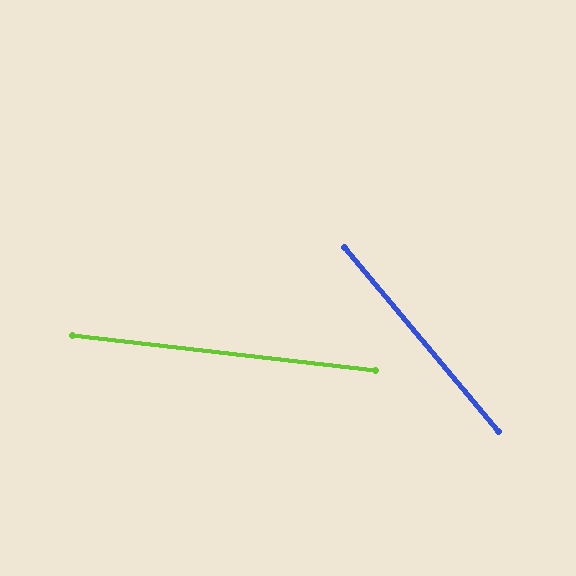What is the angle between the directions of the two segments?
Approximately 43 degrees.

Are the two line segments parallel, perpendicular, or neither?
Neither parallel nor perpendicular — they differ by about 43°.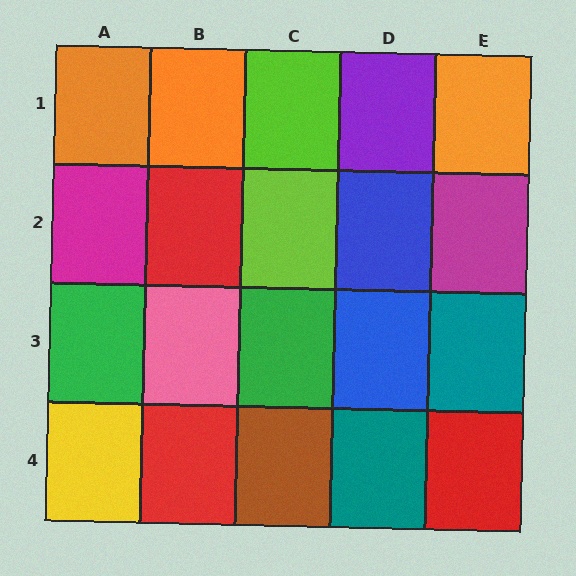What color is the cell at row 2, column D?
Blue.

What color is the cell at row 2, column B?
Red.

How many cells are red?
3 cells are red.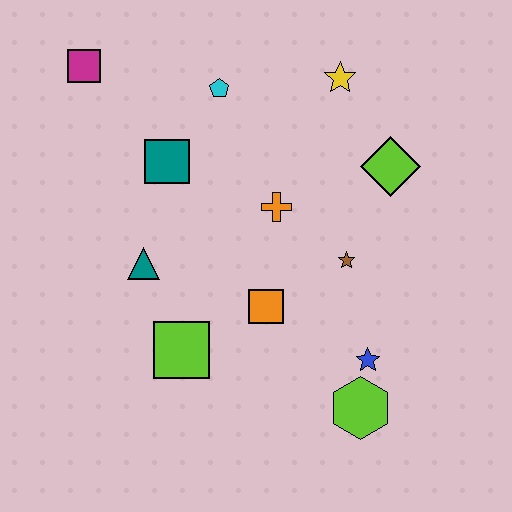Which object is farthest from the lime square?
The yellow star is farthest from the lime square.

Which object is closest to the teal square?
The cyan pentagon is closest to the teal square.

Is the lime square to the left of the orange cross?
Yes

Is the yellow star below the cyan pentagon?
No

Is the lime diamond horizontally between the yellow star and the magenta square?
No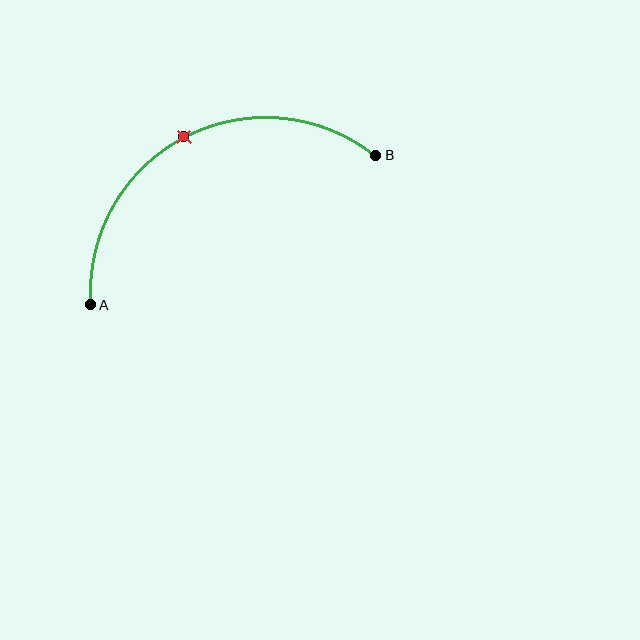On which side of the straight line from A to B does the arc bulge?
The arc bulges above the straight line connecting A and B.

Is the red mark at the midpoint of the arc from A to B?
Yes. The red mark lies on the arc at equal arc-length from both A and B — it is the arc midpoint.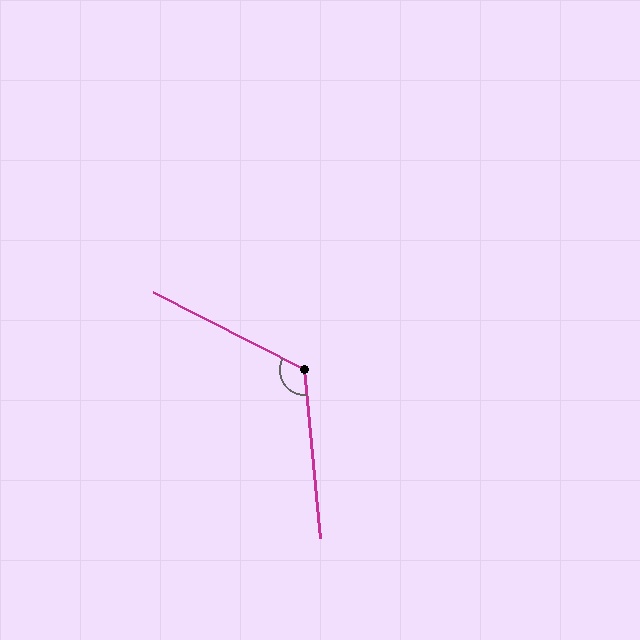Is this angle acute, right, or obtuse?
It is obtuse.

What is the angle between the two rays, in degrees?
Approximately 123 degrees.